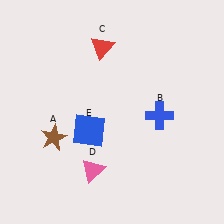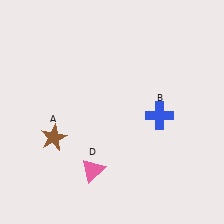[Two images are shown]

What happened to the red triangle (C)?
The red triangle (C) was removed in Image 2. It was in the top-left area of Image 1.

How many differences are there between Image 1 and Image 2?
There are 2 differences between the two images.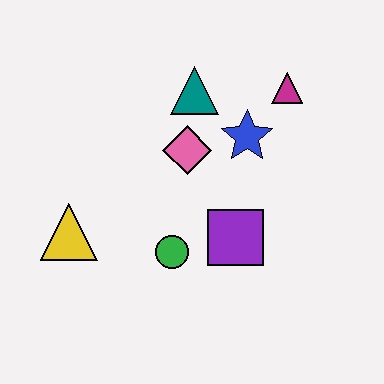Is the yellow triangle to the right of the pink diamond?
No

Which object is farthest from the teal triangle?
The yellow triangle is farthest from the teal triangle.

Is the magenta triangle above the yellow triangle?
Yes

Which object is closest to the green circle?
The purple square is closest to the green circle.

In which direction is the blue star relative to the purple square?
The blue star is above the purple square.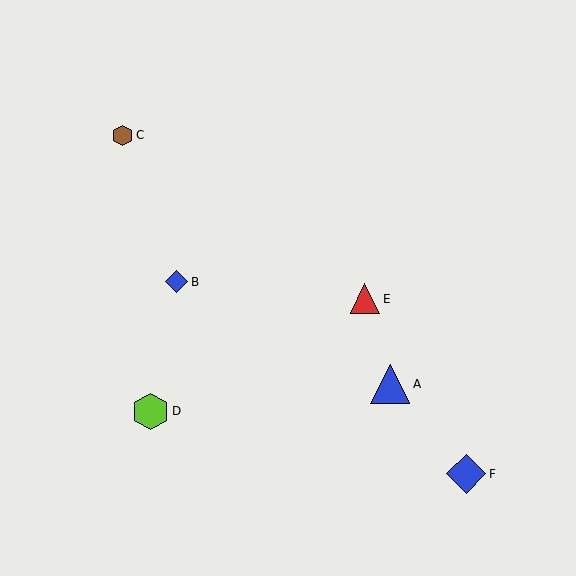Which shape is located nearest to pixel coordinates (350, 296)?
The red triangle (labeled E) at (365, 299) is nearest to that location.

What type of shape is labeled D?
Shape D is a lime hexagon.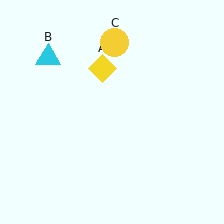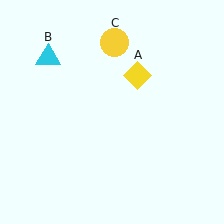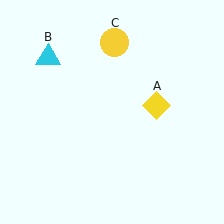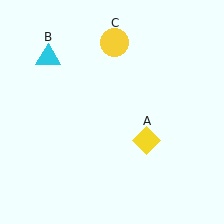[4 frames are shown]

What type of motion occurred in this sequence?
The yellow diamond (object A) rotated clockwise around the center of the scene.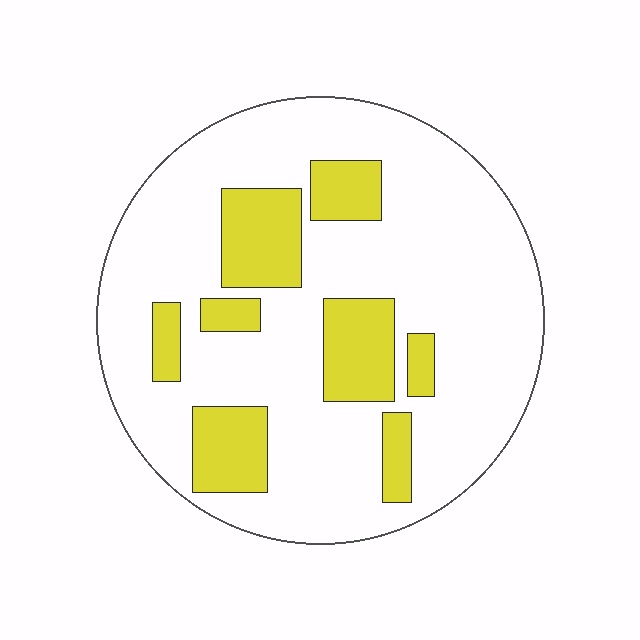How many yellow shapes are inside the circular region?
8.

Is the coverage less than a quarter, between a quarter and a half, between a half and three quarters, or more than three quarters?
Less than a quarter.